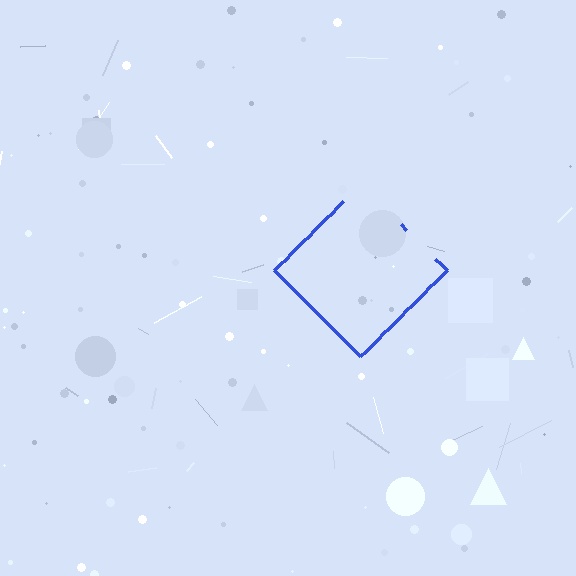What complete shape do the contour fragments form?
The contour fragments form a diamond.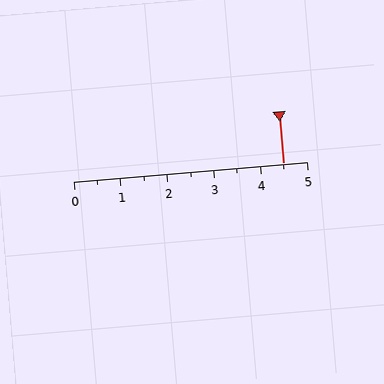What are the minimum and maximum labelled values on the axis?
The axis runs from 0 to 5.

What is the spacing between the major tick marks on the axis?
The major ticks are spaced 1 apart.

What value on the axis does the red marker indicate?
The marker indicates approximately 4.5.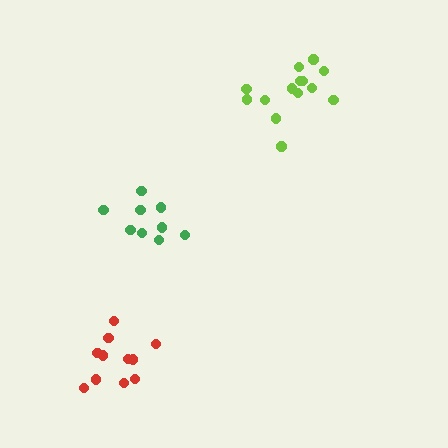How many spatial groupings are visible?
There are 3 spatial groupings.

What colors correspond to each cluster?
The clusters are colored: green, red, lime.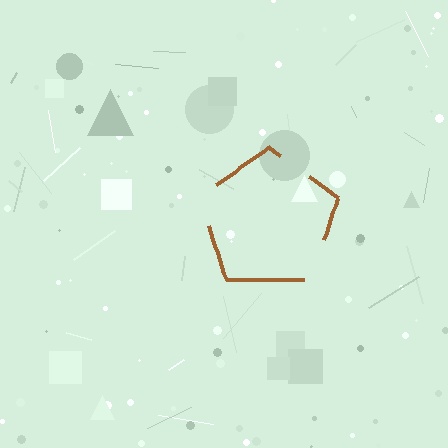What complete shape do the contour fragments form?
The contour fragments form a pentagon.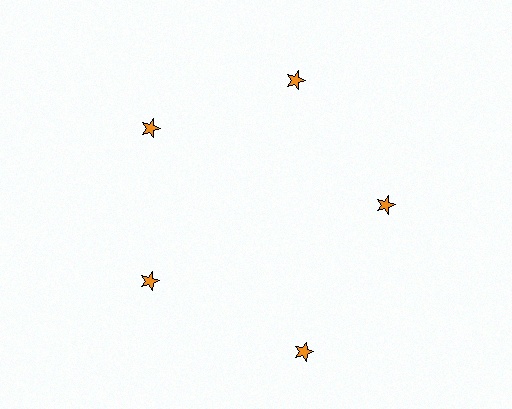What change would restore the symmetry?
The symmetry would be restored by moving it inward, back onto the ring so that all 5 stars sit at equal angles and equal distance from the center.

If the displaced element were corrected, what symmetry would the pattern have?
It would have 5-fold rotational symmetry — the pattern would map onto itself every 72 degrees.